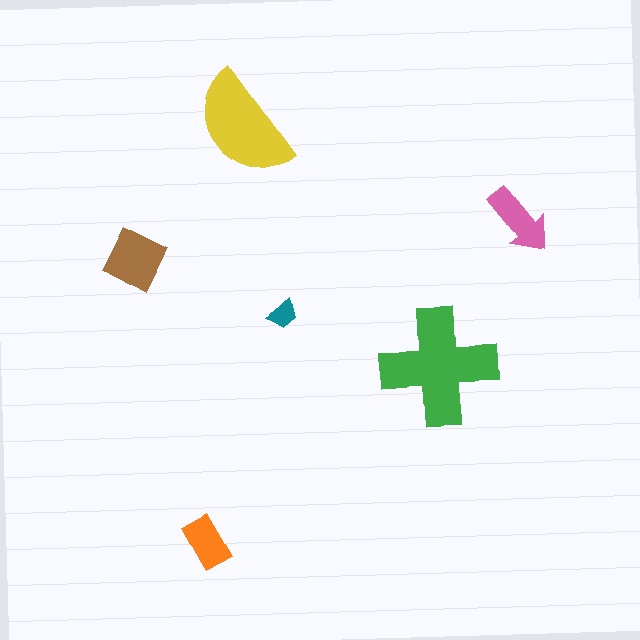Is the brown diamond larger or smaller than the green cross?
Smaller.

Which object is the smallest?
The teal trapezoid.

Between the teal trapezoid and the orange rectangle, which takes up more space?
The orange rectangle.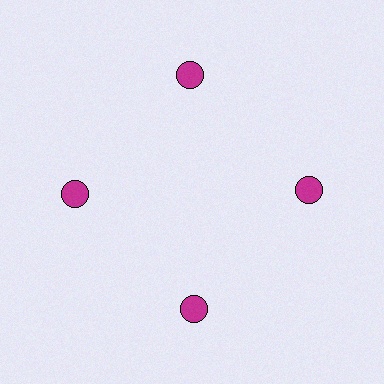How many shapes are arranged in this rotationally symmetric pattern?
There are 4 shapes, arranged in 4 groups of 1.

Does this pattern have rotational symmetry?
Yes, this pattern has 4-fold rotational symmetry. It looks the same after rotating 90 degrees around the center.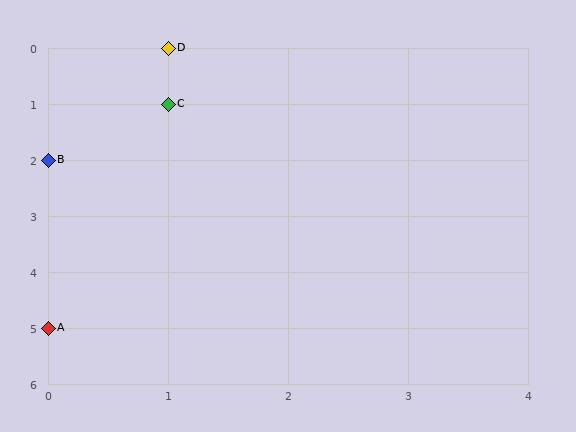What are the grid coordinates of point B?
Point B is at grid coordinates (0, 2).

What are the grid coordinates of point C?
Point C is at grid coordinates (1, 1).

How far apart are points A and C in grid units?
Points A and C are 1 column and 4 rows apart (about 4.1 grid units diagonally).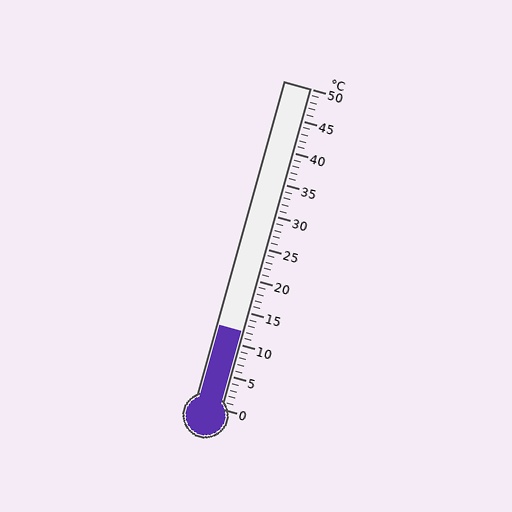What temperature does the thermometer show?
The thermometer shows approximately 12°C.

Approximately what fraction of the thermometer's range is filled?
The thermometer is filled to approximately 25% of its range.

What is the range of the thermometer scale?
The thermometer scale ranges from 0°C to 50°C.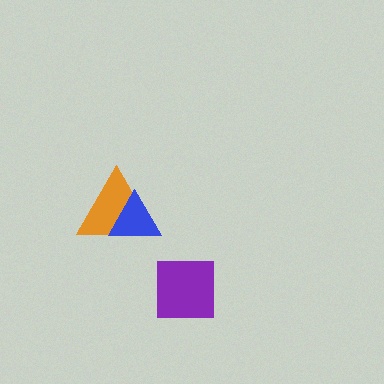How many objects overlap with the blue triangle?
1 object overlaps with the blue triangle.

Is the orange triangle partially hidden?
Yes, it is partially covered by another shape.